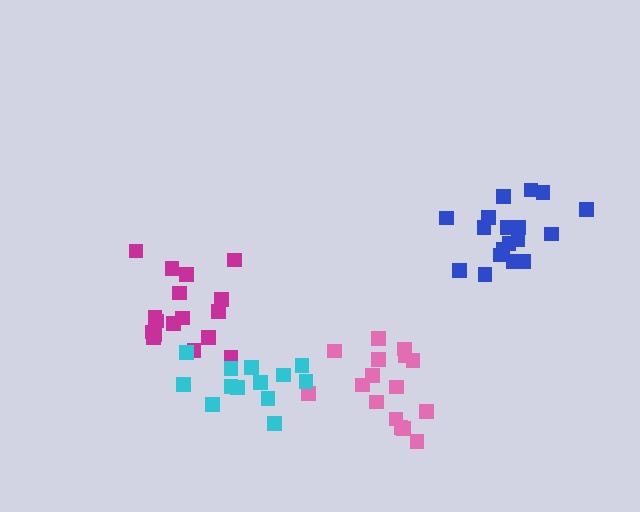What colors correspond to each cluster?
The clusters are colored: blue, magenta, pink, cyan.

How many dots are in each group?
Group 1: 18 dots, Group 2: 17 dots, Group 3: 16 dots, Group 4: 13 dots (64 total).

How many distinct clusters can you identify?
There are 4 distinct clusters.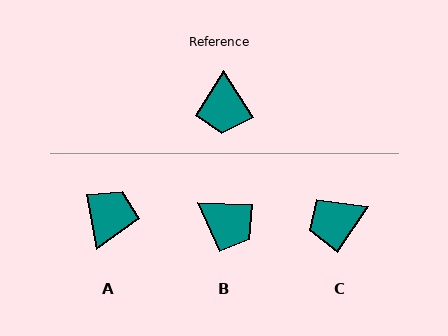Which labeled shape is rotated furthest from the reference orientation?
A, about 157 degrees away.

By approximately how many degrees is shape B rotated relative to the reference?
Approximately 56 degrees counter-clockwise.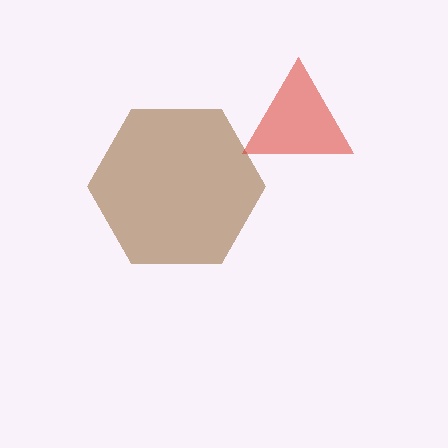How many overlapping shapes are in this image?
There are 2 overlapping shapes in the image.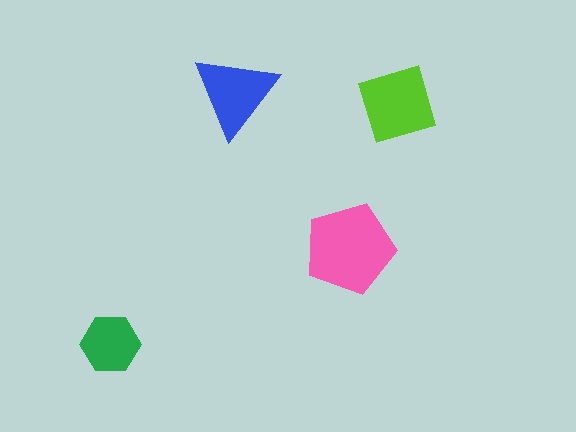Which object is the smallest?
The green hexagon.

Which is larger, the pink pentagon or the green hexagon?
The pink pentagon.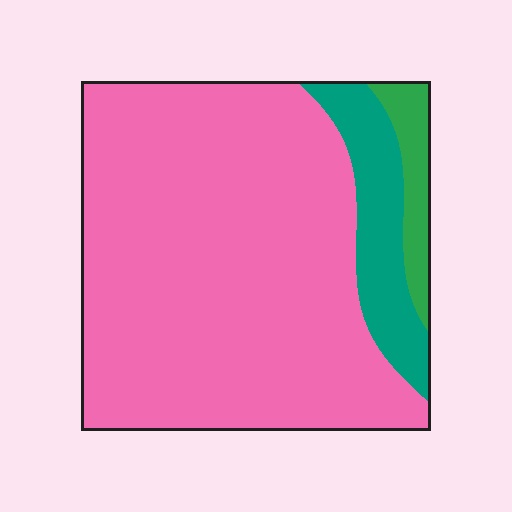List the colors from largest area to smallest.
From largest to smallest: pink, teal, green.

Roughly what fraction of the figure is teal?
Teal takes up about one eighth (1/8) of the figure.